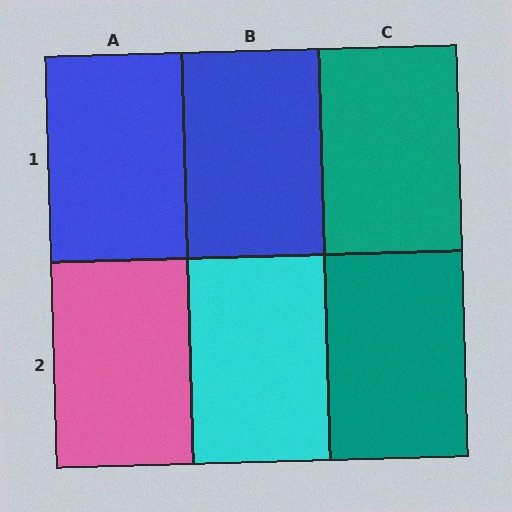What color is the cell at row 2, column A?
Pink.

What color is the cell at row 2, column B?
Cyan.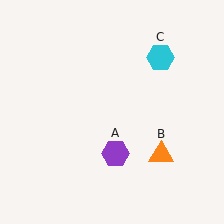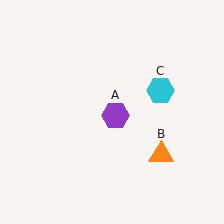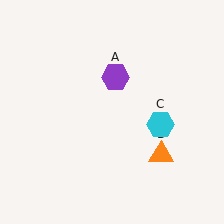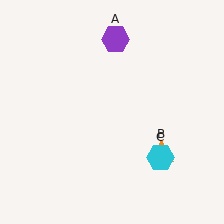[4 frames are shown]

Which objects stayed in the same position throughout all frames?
Orange triangle (object B) remained stationary.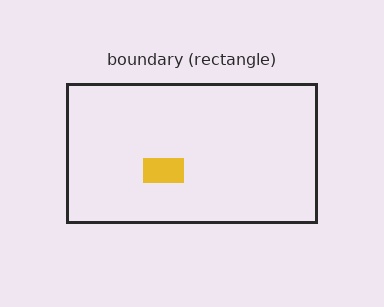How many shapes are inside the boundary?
1 inside, 0 outside.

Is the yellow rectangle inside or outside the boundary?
Inside.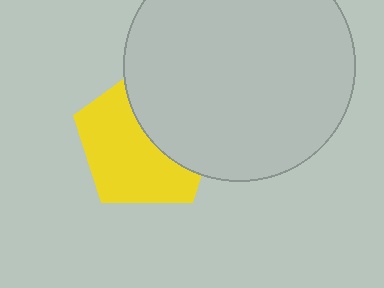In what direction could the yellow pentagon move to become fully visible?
The yellow pentagon could move left. That would shift it out from behind the light gray circle entirely.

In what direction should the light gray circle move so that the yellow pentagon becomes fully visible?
The light gray circle should move right. That is the shortest direction to clear the overlap and leave the yellow pentagon fully visible.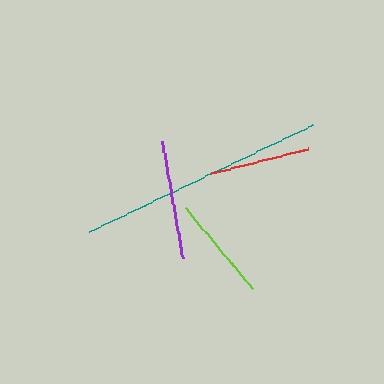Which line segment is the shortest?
The red line is the shortest at approximately 101 pixels.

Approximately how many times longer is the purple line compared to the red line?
The purple line is approximately 1.2 times the length of the red line.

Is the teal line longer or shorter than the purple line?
The teal line is longer than the purple line.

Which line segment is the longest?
The teal line is the longest at approximately 248 pixels.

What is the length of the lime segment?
The lime segment is approximately 105 pixels long.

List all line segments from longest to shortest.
From longest to shortest: teal, purple, lime, red.